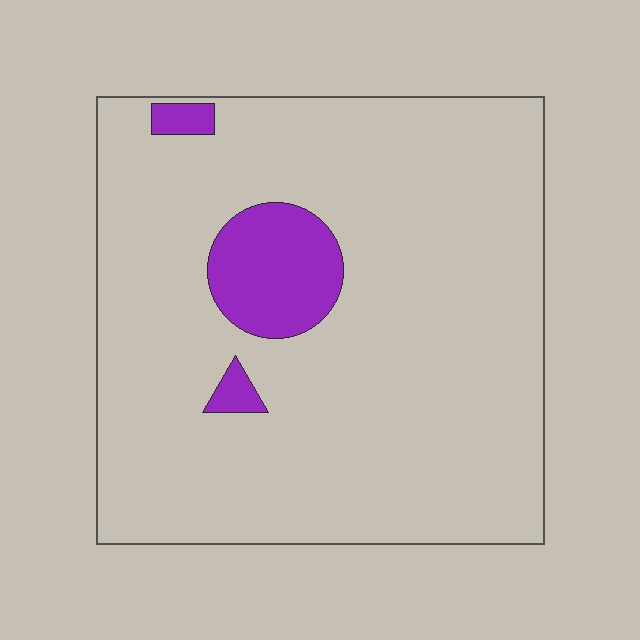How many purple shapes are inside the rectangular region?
3.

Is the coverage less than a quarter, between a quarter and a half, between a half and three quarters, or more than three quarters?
Less than a quarter.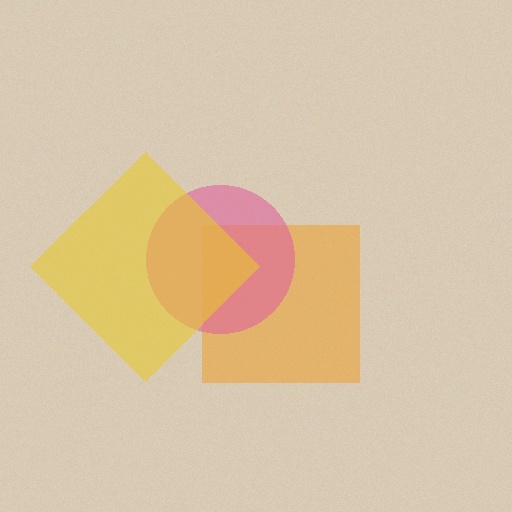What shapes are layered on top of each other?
The layered shapes are: an orange square, a pink circle, a yellow diamond.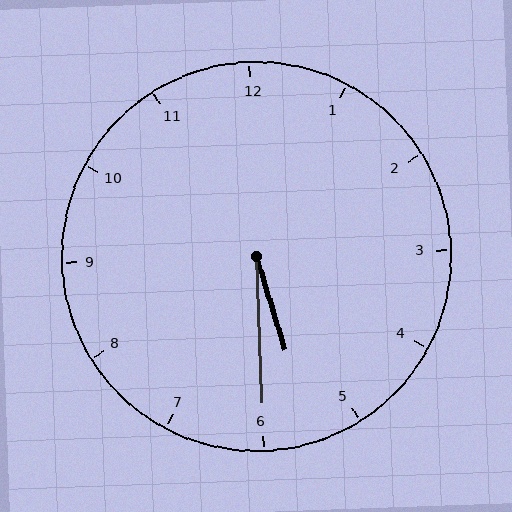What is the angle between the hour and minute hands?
Approximately 15 degrees.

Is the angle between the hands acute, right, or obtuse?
It is acute.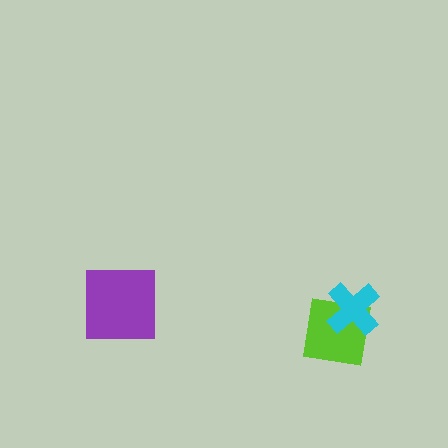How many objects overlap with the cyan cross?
1 object overlaps with the cyan cross.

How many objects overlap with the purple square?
0 objects overlap with the purple square.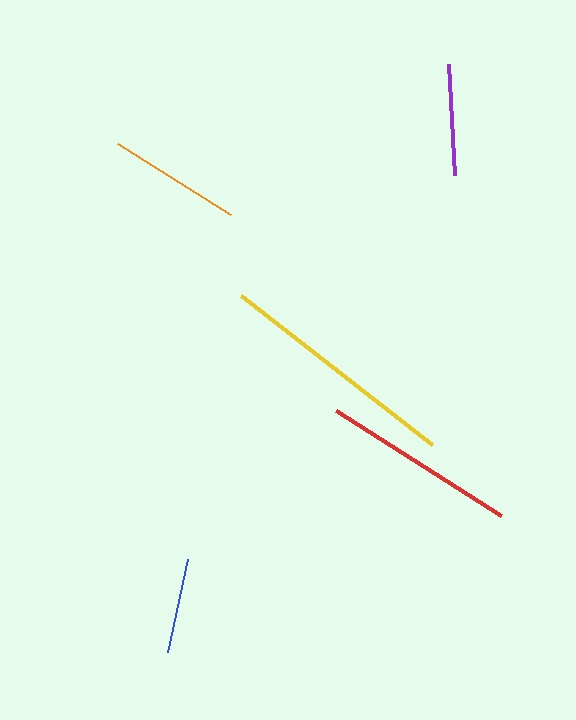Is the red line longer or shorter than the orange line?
The red line is longer than the orange line.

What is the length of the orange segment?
The orange segment is approximately 133 pixels long.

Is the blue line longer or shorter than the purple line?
The purple line is longer than the blue line.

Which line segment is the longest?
The yellow line is the longest at approximately 242 pixels.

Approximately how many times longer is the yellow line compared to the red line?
The yellow line is approximately 1.2 times the length of the red line.